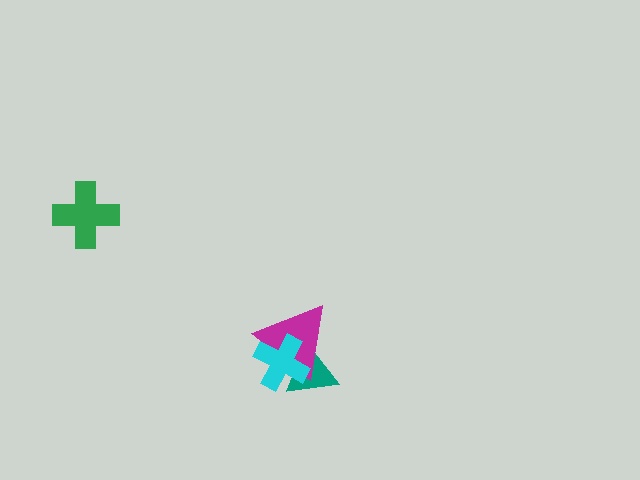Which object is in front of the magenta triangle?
The cyan cross is in front of the magenta triangle.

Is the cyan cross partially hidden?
No, no other shape covers it.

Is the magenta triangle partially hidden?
Yes, it is partially covered by another shape.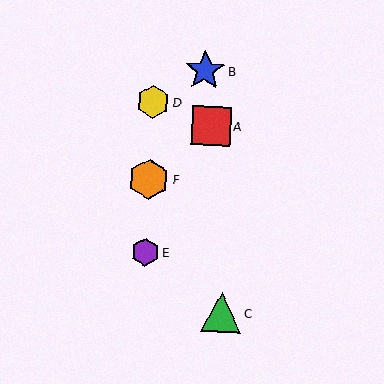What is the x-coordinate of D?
Object D is at x≈153.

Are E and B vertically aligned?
No, E is at x≈145 and B is at x≈205.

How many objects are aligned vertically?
3 objects (D, E, F) are aligned vertically.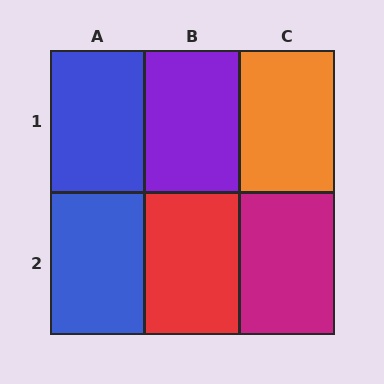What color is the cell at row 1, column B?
Purple.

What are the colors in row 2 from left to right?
Blue, red, magenta.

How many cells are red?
1 cell is red.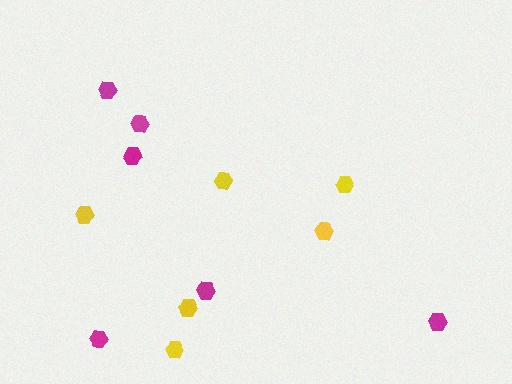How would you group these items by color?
There are 2 groups: one group of magenta hexagons (6) and one group of yellow hexagons (6).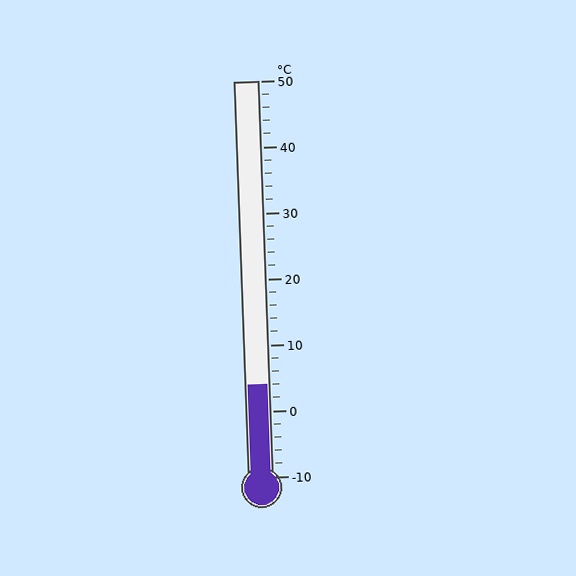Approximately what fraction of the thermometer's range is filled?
The thermometer is filled to approximately 25% of its range.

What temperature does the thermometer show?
The thermometer shows approximately 4°C.